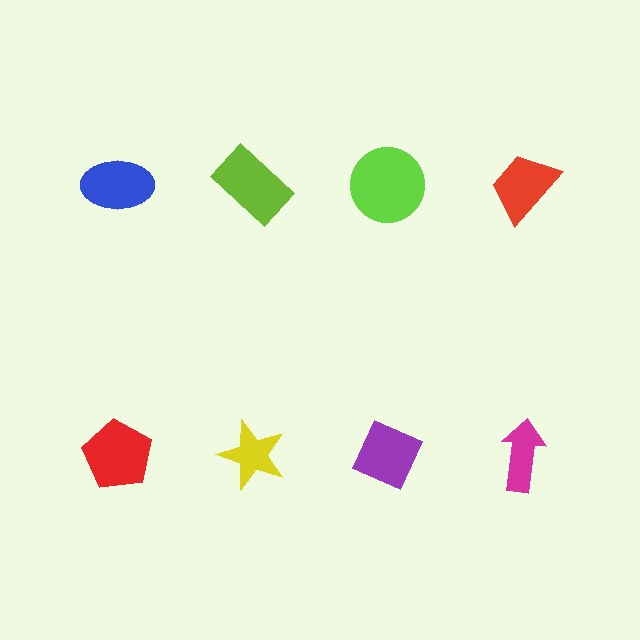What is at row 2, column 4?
A magenta arrow.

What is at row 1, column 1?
A blue ellipse.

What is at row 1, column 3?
A lime circle.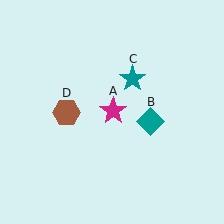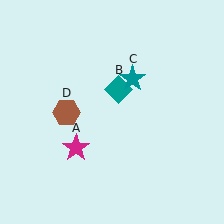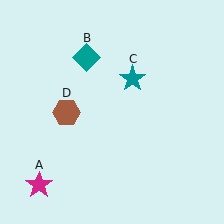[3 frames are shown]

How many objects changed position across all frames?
2 objects changed position: magenta star (object A), teal diamond (object B).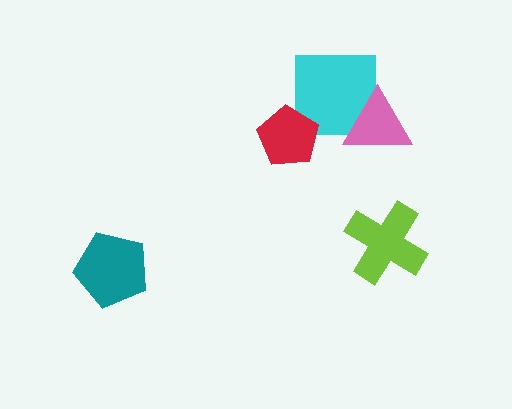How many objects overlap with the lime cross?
0 objects overlap with the lime cross.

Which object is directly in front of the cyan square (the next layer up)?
The red pentagon is directly in front of the cyan square.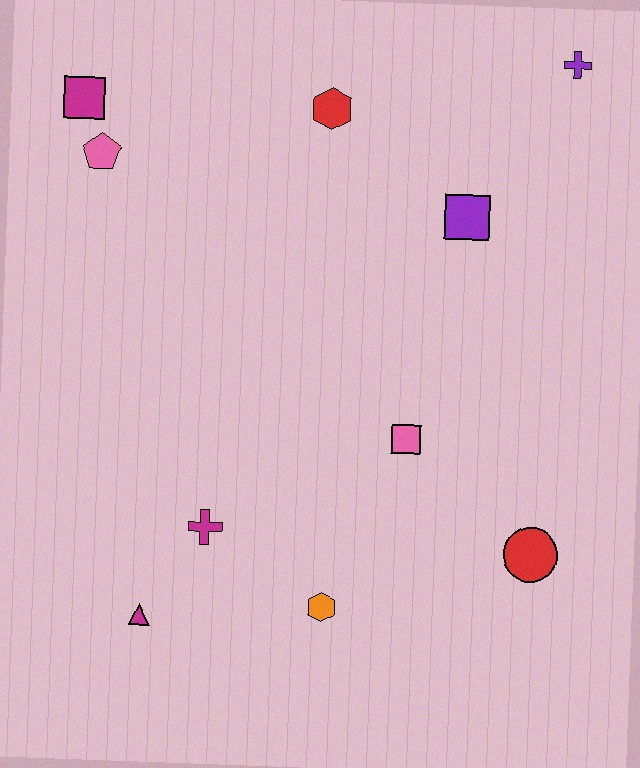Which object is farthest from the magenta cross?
The purple cross is farthest from the magenta cross.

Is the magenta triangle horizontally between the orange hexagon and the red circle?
No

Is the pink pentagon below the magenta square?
Yes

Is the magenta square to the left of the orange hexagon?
Yes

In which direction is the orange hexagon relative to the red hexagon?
The orange hexagon is below the red hexagon.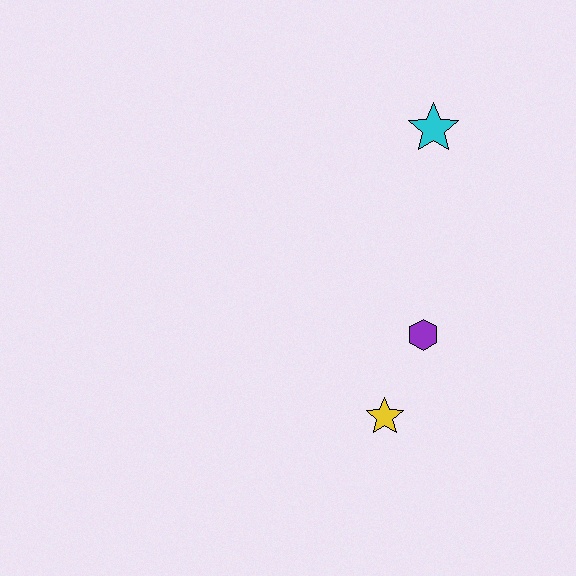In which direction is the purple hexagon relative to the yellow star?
The purple hexagon is above the yellow star.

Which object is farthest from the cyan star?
The yellow star is farthest from the cyan star.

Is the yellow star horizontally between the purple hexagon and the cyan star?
No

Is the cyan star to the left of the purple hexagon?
No